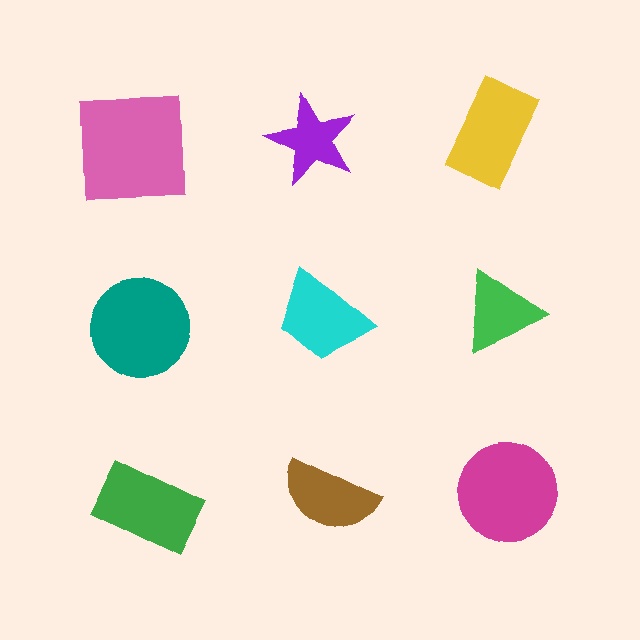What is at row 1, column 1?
A pink square.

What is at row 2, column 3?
A green triangle.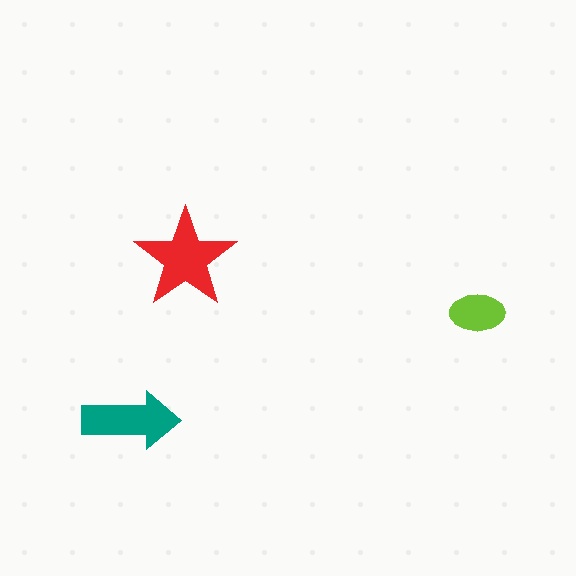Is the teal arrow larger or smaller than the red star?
Smaller.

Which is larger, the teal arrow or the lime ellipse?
The teal arrow.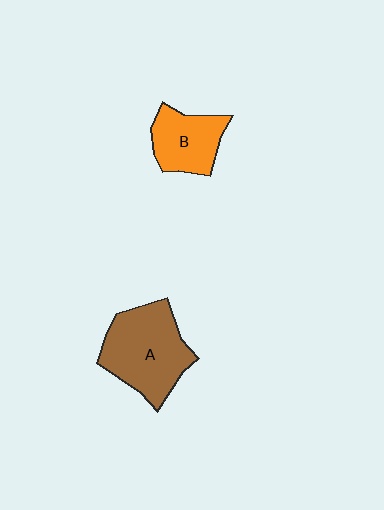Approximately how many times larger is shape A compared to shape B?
Approximately 1.6 times.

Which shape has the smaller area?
Shape B (orange).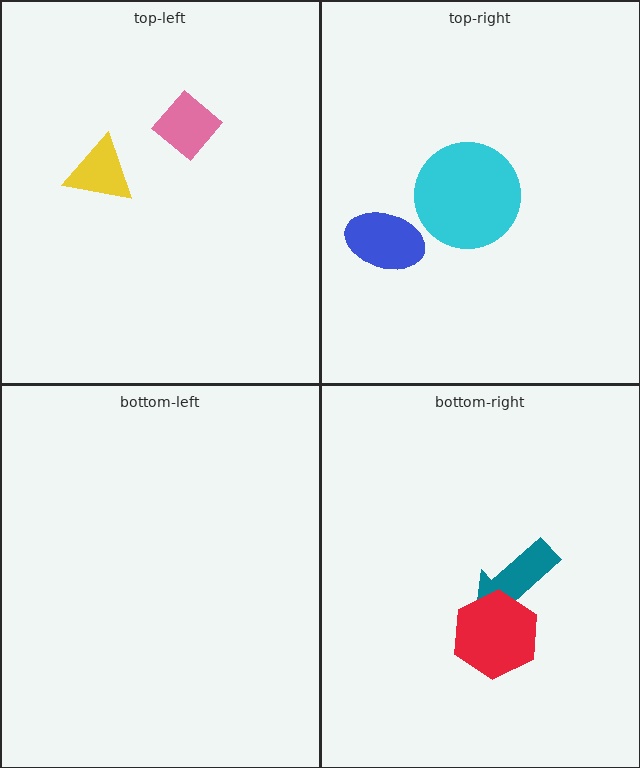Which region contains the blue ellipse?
The top-right region.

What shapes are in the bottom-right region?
The teal arrow, the red hexagon.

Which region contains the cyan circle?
The top-right region.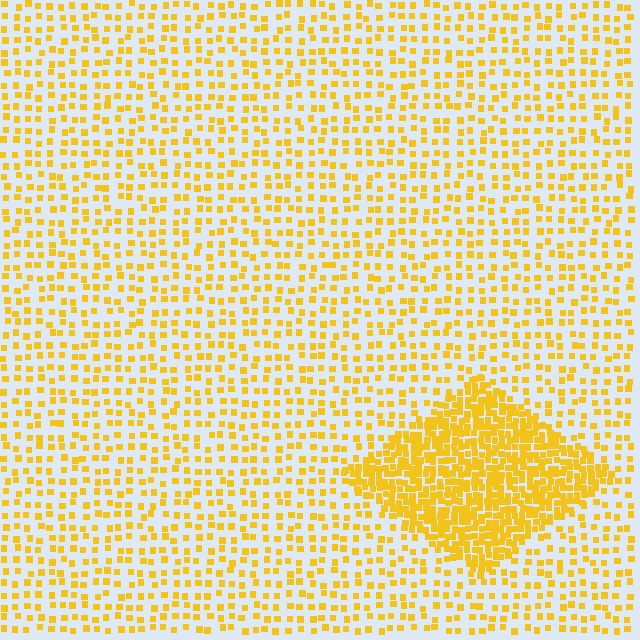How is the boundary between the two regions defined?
The boundary is defined by a change in element density (approximately 2.8x ratio). All elements are the same color, size, and shape.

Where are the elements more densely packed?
The elements are more densely packed inside the diamond boundary.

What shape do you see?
I see a diamond.